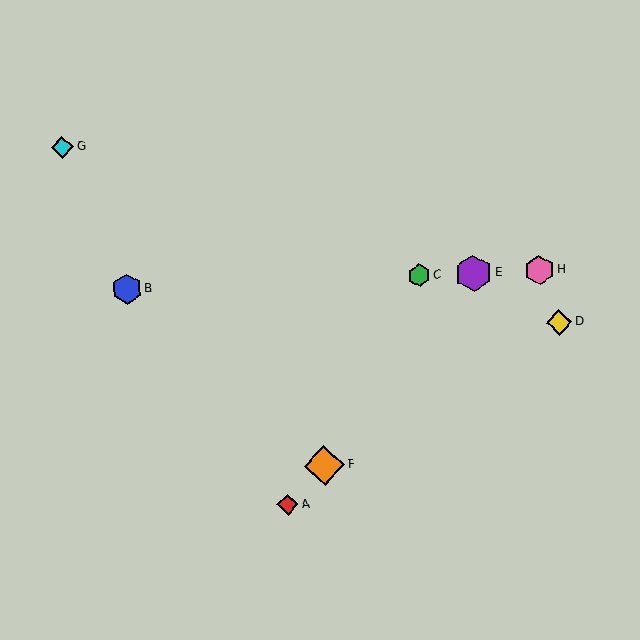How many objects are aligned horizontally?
4 objects (B, C, E, H) are aligned horizontally.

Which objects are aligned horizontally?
Objects B, C, E, H are aligned horizontally.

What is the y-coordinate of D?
Object D is at y≈322.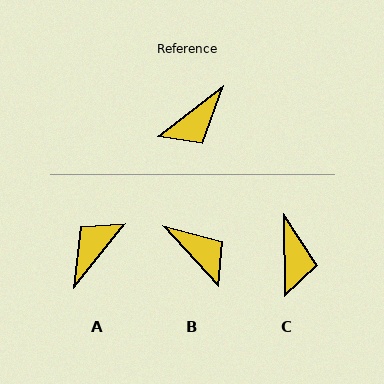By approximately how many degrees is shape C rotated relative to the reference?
Approximately 53 degrees counter-clockwise.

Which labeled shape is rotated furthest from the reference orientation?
A, about 167 degrees away.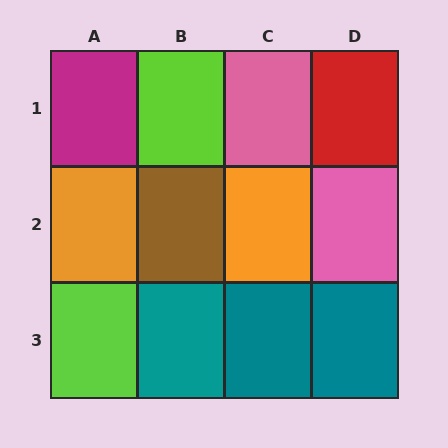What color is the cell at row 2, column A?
Orange.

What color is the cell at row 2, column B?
Brown.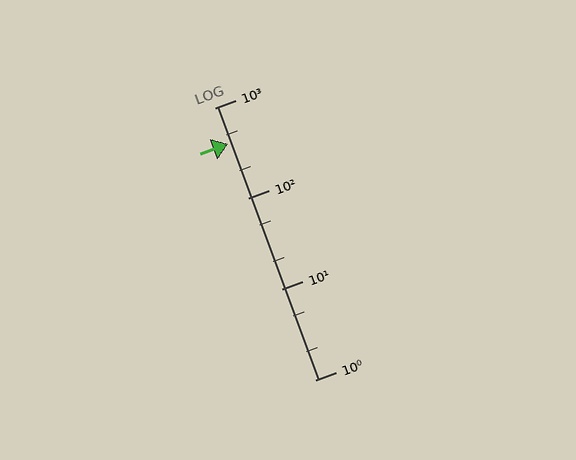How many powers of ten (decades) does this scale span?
The scale spans 3 decades, from 1 to 1000.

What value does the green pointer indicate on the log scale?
The pointer indicates approximately 400.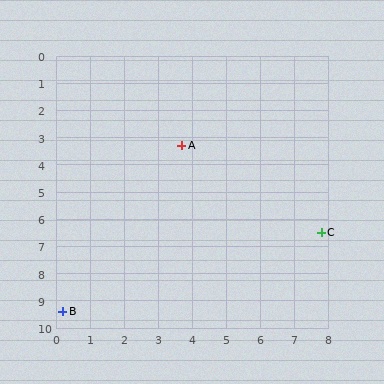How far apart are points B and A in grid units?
Points B and A are about 7.0 grid units apart.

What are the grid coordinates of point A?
Point A is at approximately (3.7, 3.3).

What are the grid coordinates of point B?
Point B is at approximately (0.2, 9.4).